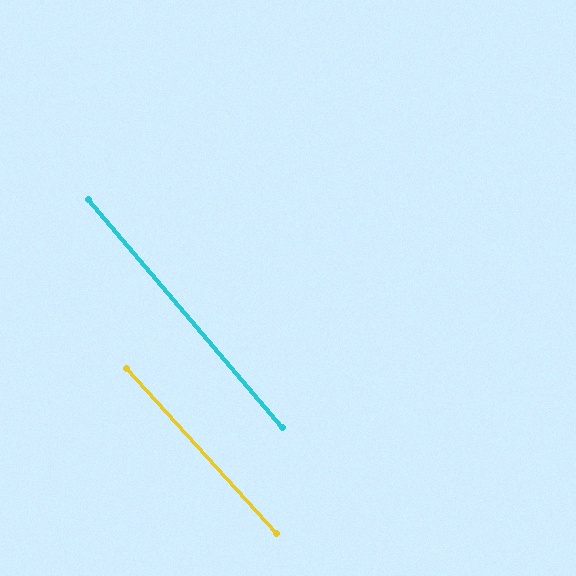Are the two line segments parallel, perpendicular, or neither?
Parallel — their directions differ by only 2.0°.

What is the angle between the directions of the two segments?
Approximately 2 degrees.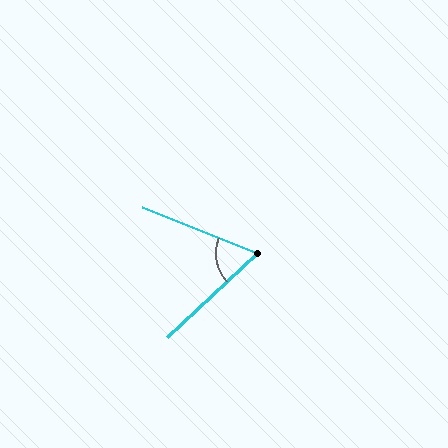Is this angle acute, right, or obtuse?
It is acute.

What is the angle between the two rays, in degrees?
Approximately 65 degrees.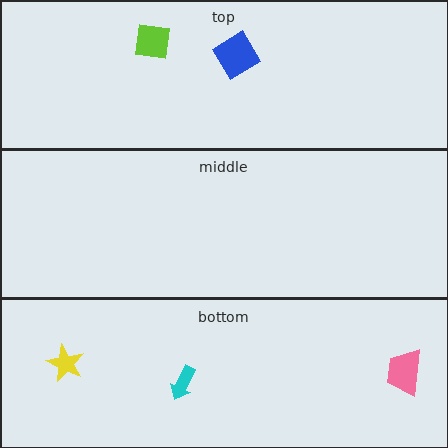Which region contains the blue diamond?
The top region.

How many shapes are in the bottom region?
3.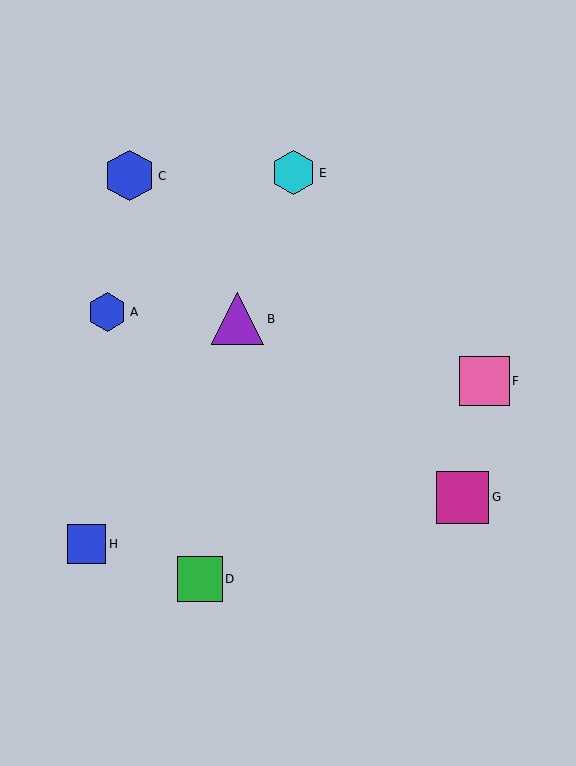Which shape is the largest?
The magenta square (labeled G) is the largest.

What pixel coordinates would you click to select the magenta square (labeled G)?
Click at (463, 497) to select the magenta square G.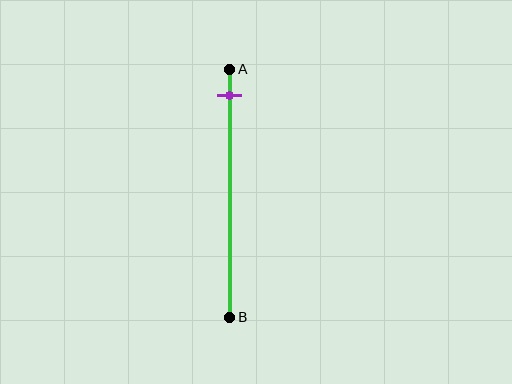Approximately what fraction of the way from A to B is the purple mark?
The purple mark is approximately 10% of the way from A to B.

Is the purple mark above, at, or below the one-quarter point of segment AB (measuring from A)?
The purple mark is above the one-quarter point of segment AB.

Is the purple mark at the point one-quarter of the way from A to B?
No, the mark is at about 10% from A, not at the 25% one-quarter point.